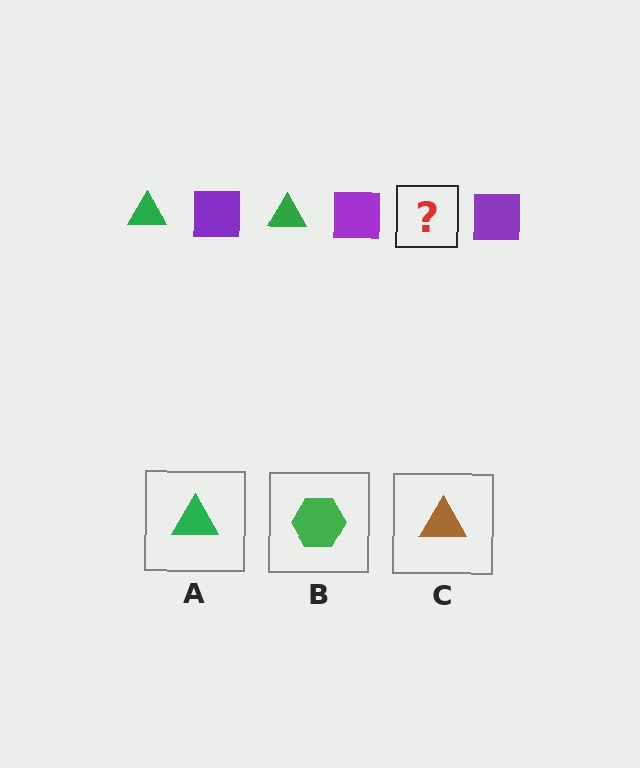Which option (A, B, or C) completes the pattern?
A.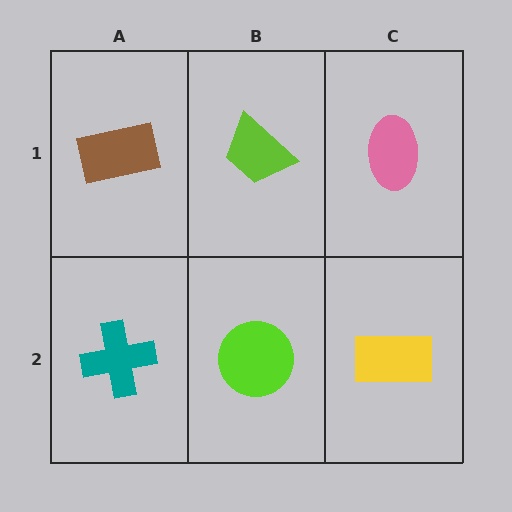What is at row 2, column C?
A yellow rectangle.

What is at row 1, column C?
A pink ellipse.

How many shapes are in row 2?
3 shapes.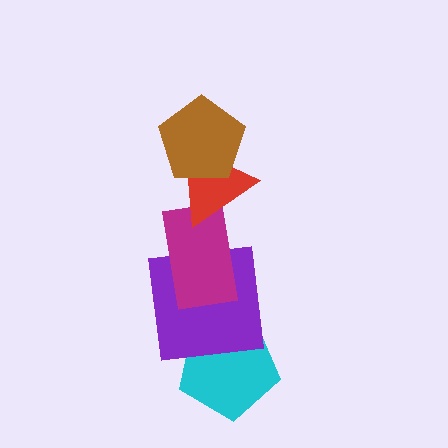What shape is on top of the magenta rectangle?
The red triangle is on top of the magenta rectangle.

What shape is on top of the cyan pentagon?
The purple square is on top of the cyan pentagon.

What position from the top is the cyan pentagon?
The cyan pentagon is 5th from the top.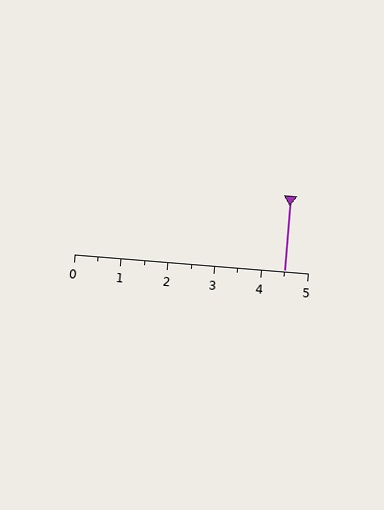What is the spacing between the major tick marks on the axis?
The major ticks are spaced 1 apart.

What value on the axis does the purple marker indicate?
The marker indicates approximately 4.5.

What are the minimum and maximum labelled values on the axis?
The axis runs from 0 to 5.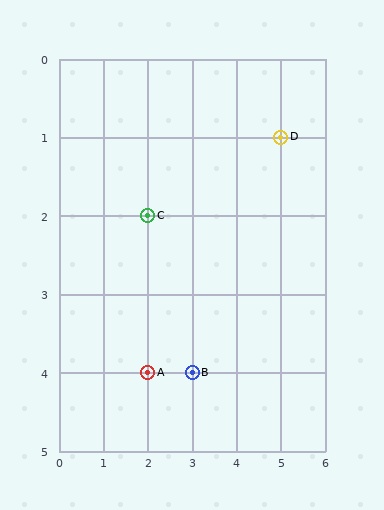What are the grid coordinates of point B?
Point B is at grid coordinates (3, 4).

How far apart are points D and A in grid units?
Points D and A are 3 columns and 3 rows apart (about 4.2 grid units diagonally).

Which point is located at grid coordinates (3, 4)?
Point B is at (3, 4).